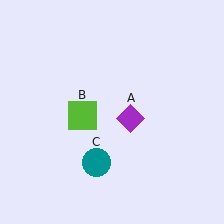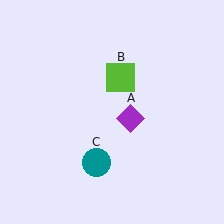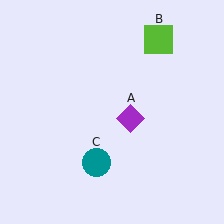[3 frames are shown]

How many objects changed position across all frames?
1 object changed position: lime square (object B).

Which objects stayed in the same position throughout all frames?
Purple diamond (object A) and teal circle (object C) remained stationary.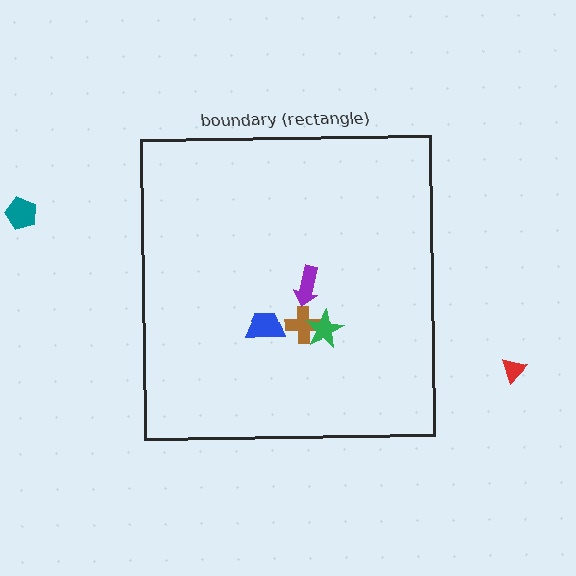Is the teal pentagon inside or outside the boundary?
Outside.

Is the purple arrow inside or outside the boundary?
Inside.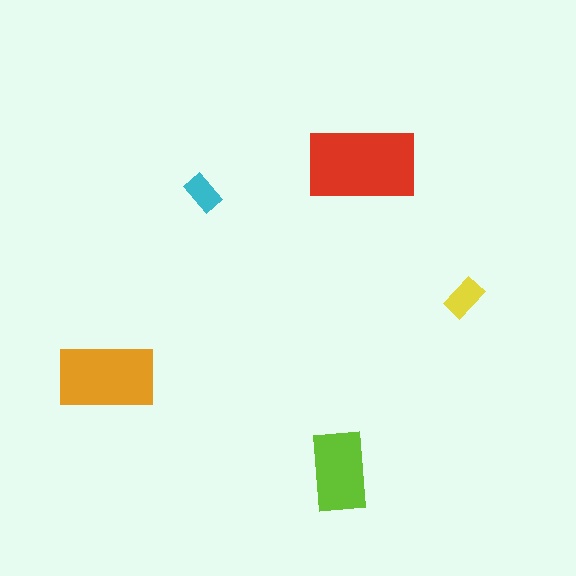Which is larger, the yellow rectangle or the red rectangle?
The red one.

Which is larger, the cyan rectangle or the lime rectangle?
The lime one.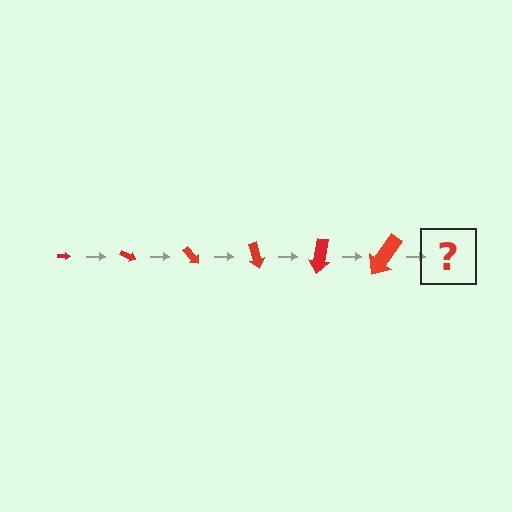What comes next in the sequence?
The next element should be an arrow, larger than the previous one and rotated 150 degrees from the start.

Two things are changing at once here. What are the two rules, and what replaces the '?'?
The two rules are that the arrow grows larger each step and it rotates 25 degrees each step. The '?' should be an arrow, larger than the previous one and rotated 150 degrees from the start.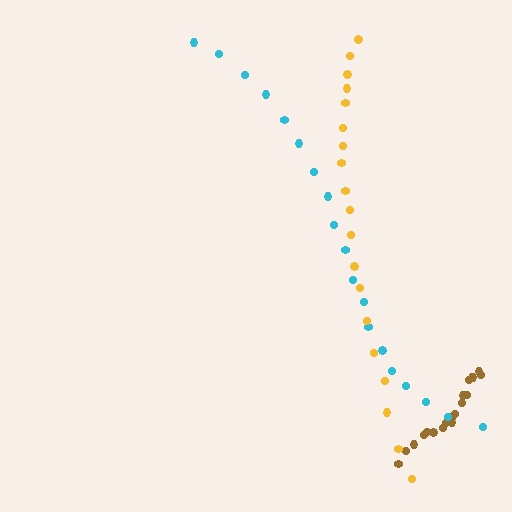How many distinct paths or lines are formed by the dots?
There are 3 distinct paths.